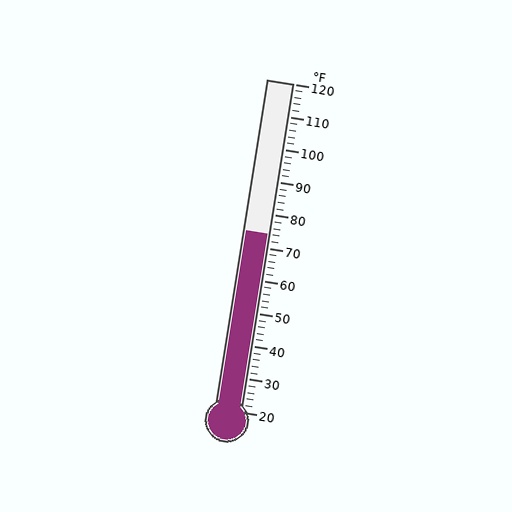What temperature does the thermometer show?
The thermometer shows approximately 74°F.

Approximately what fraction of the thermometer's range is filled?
The thermometer is filled to approximately 55% of its range.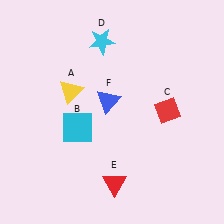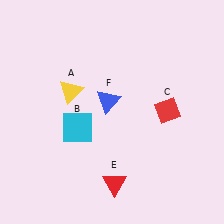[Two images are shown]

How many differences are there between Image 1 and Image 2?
There is 1 difference between the two images.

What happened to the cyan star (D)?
The cyan star (D) was removed in Image 2. It was in the top-left area of Image 1.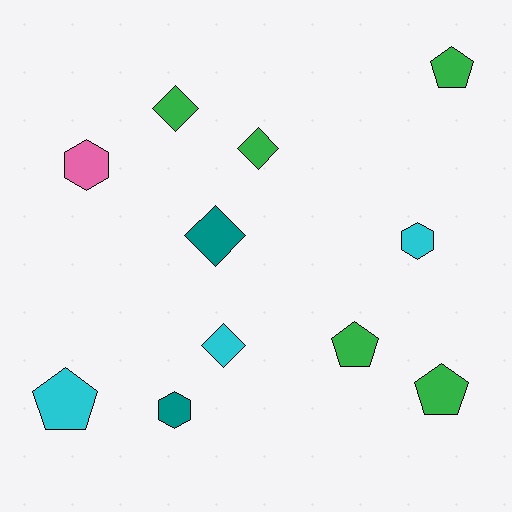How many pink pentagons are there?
There are no pink pentagons.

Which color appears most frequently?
Green, with 5 objects.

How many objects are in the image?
There are 11 objects.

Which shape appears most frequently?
Diamond, with 4 objects.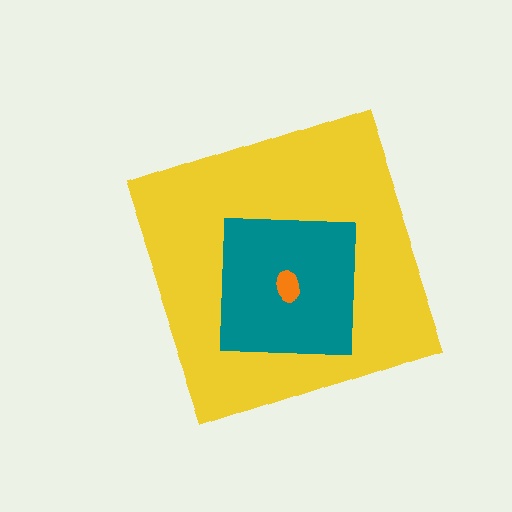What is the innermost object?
The orange ellipse.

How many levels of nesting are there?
3.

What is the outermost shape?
The yellow diamond.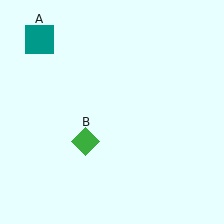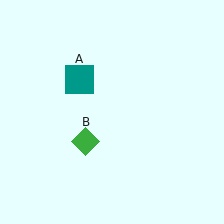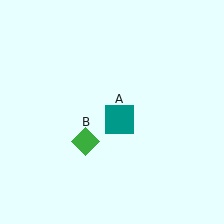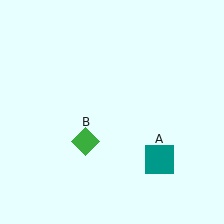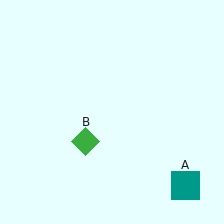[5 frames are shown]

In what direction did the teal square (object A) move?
The teal square (object A) moved down and to the right.